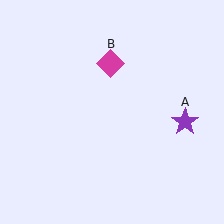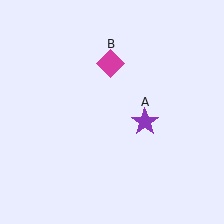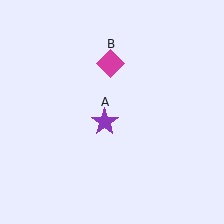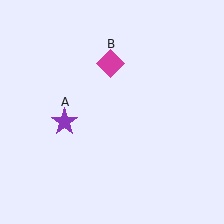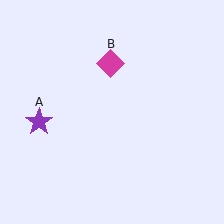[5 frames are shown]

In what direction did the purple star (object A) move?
The purple star (object A) moved left.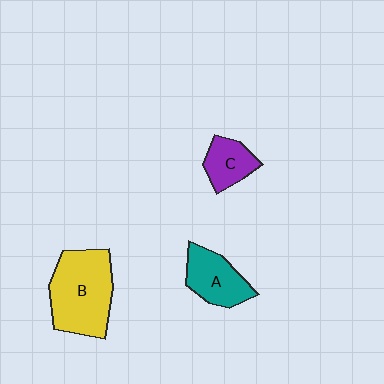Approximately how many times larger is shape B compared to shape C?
Approximately 2.3 times.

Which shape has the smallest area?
Shape C (purple).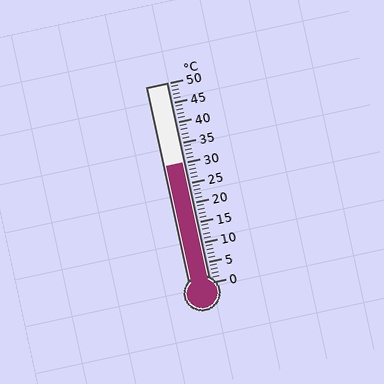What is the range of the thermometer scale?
The thermometer scale ranges from 0°C to 50°C.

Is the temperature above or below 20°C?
The temperature is above 20°C.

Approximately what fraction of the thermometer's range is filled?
The thermometer is filled to approximately 60% of its range.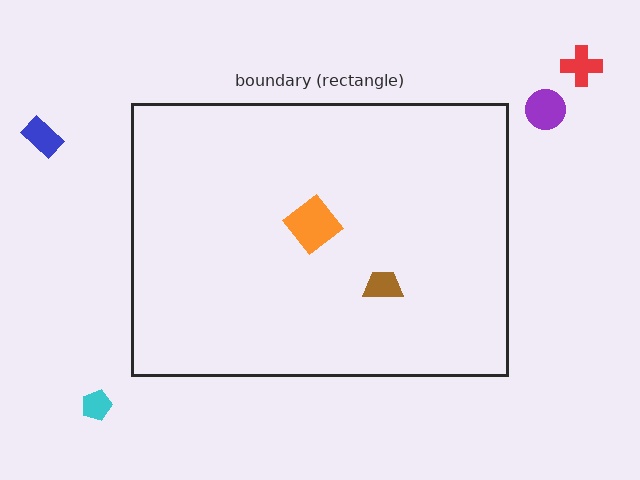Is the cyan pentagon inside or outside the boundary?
Outside.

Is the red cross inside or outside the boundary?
Outside.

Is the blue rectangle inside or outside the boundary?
Outside.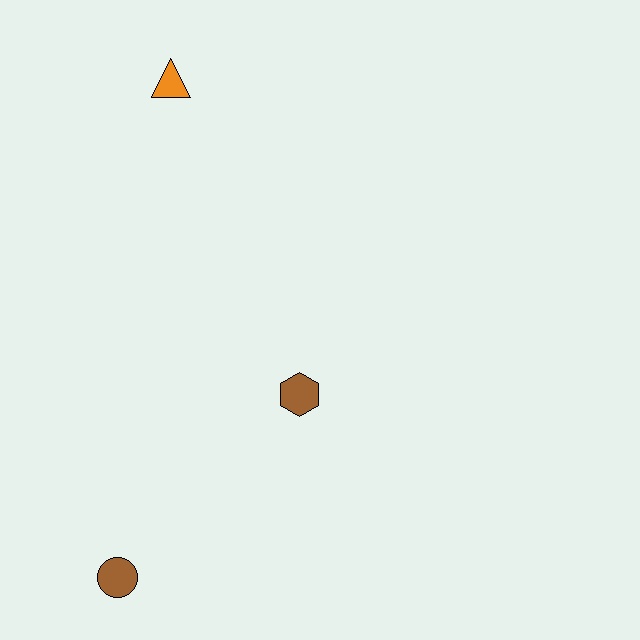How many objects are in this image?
There are 3 objects.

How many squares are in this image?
There are no squares.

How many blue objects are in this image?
There are no blue objects.